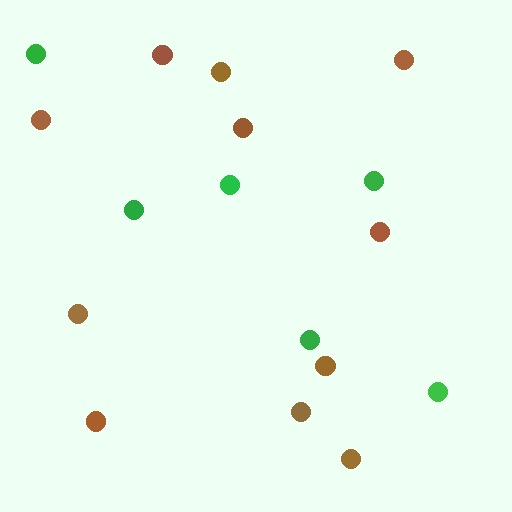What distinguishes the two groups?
There are 2 groups: one group of brown circles (11) and one group of green circles (6).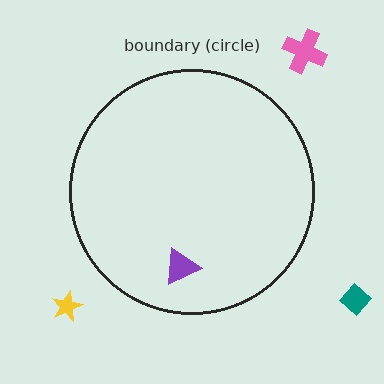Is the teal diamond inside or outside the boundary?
Outside.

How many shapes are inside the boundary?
1 inside, 3 outside.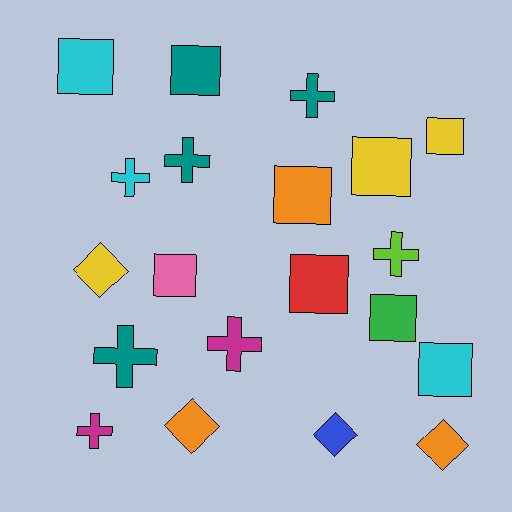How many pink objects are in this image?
There is 1 pink object.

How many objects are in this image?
There are 20 objects.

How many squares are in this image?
There are 9 squares.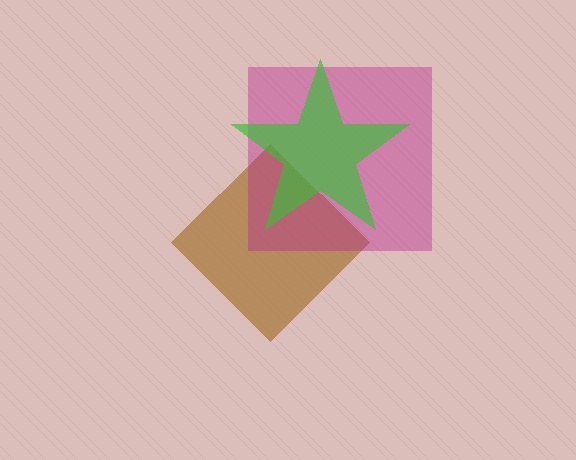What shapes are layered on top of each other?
The layered shapes are: a brown diamond, a magenta square, a green star.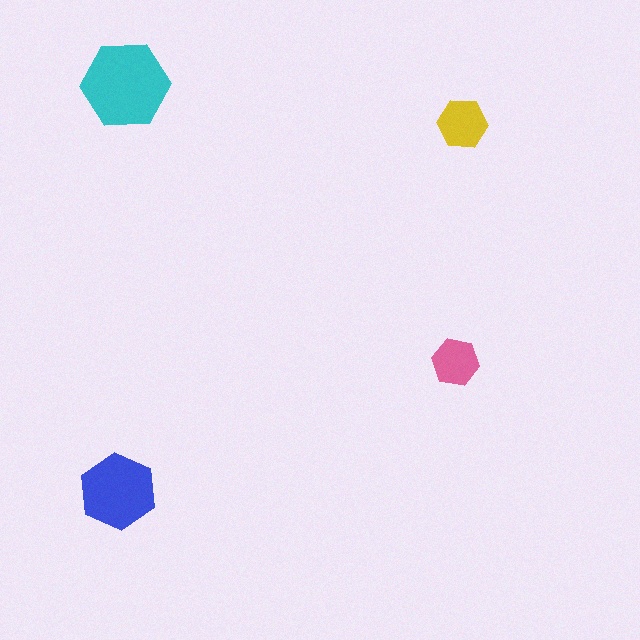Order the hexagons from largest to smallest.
the cyan one, the blue one, the yellow one, the pink one.